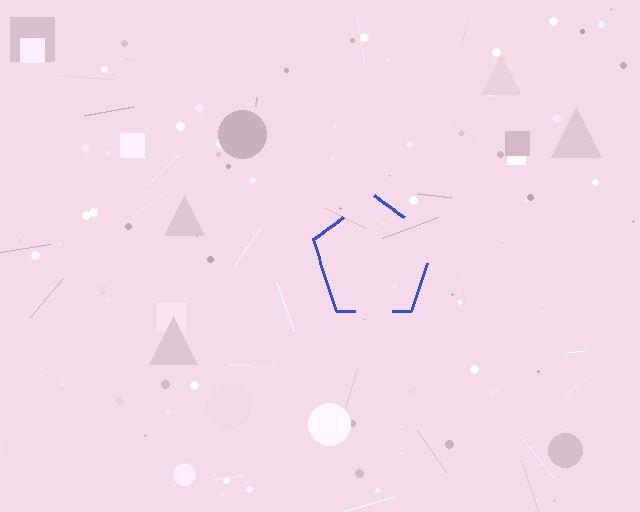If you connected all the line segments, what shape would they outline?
They would outline a pentagon.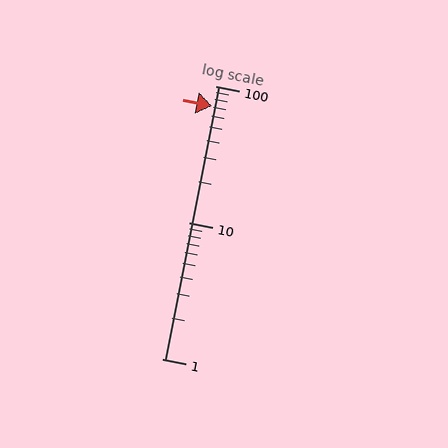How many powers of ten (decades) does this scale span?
The scale spans 2 decades, from 1 to 100.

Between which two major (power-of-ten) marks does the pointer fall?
The pointer is between 10 and 100.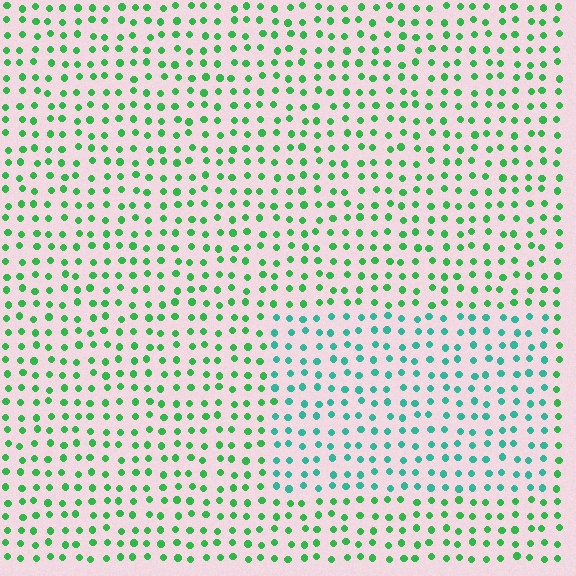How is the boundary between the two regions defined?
The boundary is defined purely by a slight shift in hue (about 36 degrees). Spacing, size, and orientation are identical on both sides.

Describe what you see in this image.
The image is filled with small green elements in a uniform arrangement. A rectangle-shaped region is visible where the elements are tinted to a slightly different hue, forming a subtle color boundary.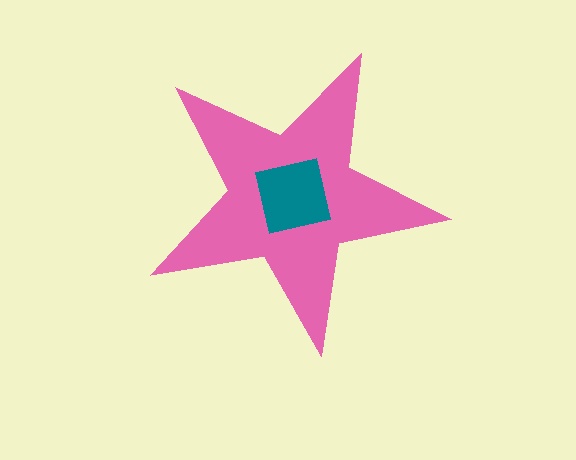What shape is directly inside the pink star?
The teal square.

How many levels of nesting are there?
2.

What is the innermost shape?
The teal square.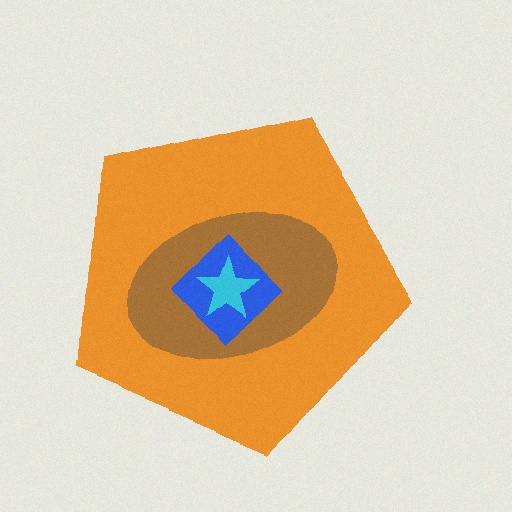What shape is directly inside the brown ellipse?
The blue diamond.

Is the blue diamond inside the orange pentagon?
Yes.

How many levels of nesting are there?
4.